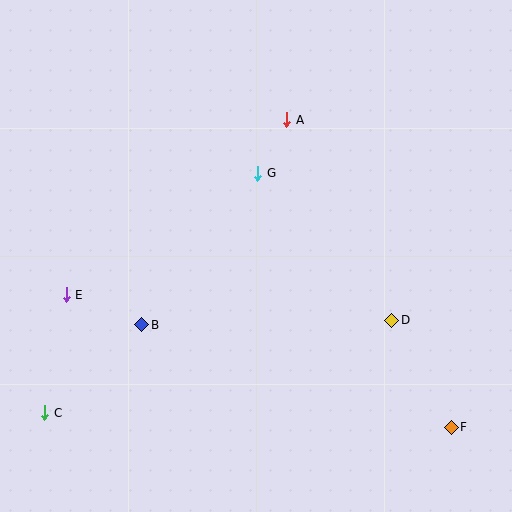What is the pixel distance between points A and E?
The distance between A and E is 282 pixels.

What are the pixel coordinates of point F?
Point F is at (451, 427).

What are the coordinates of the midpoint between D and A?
The midpoint between D and A is at (339, 220).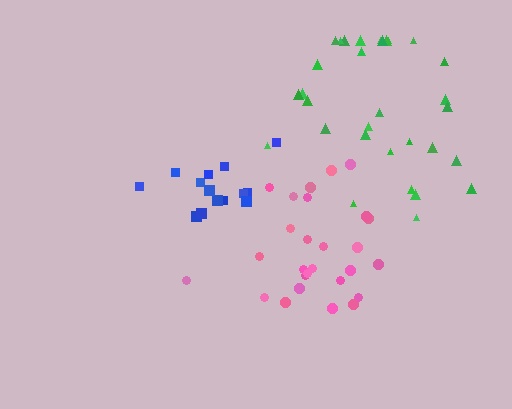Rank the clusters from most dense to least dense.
blue, pink, green.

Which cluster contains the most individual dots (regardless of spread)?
Green (31).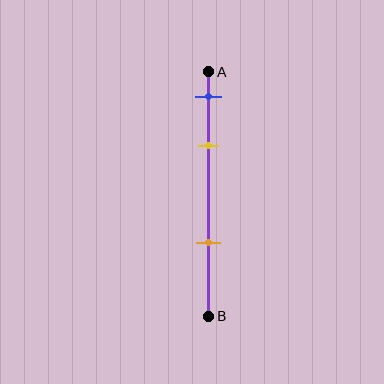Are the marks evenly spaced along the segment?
No, the marks are not evenly spaced.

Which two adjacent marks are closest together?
The blue and yellow marks are the closest adjacent pair.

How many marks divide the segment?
There are 3 marks dividing the segment.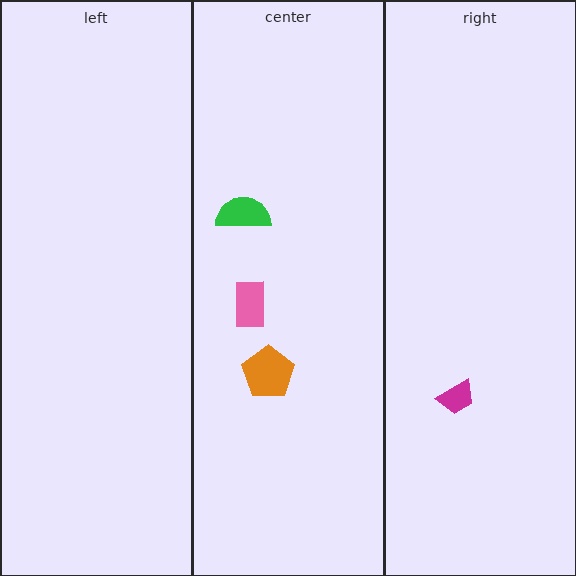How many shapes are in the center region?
3.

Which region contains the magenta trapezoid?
The right region.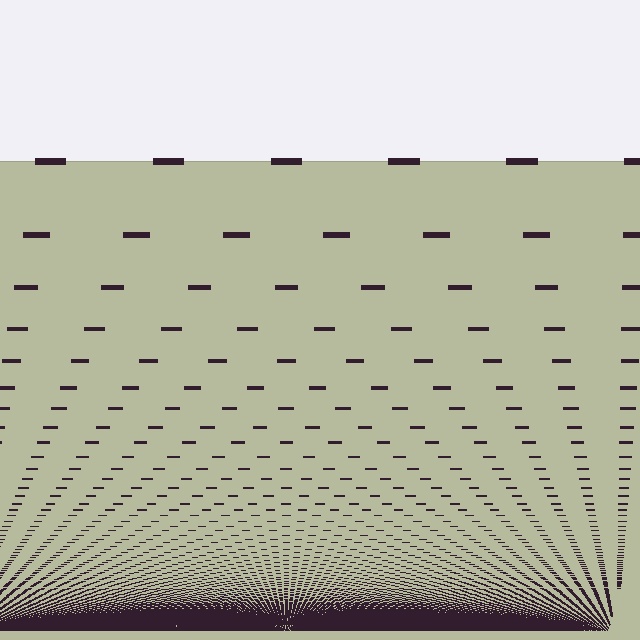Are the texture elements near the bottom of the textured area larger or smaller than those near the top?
Smaller. The gradient is inverted — elements near the bottom are smaller and denser.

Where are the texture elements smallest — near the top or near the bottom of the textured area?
Near the bottom.